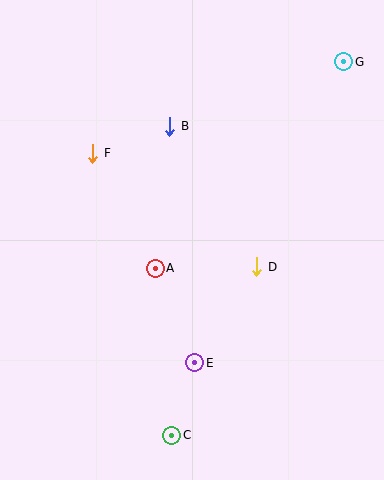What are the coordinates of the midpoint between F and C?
The midpoint between F and C is at (132, 294).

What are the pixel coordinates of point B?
Point B is at (170, 126).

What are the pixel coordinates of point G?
Point G is at (344, 62).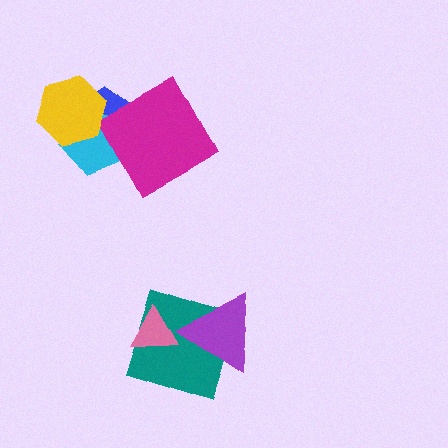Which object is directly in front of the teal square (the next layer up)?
The purple triangle is directly in front of the teal square.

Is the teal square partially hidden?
Yes, it is partially covered by another shape.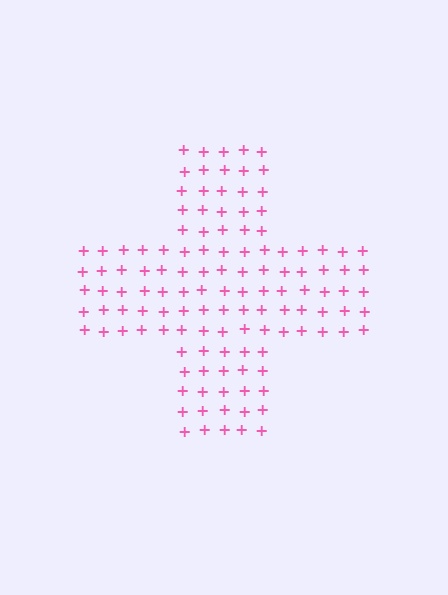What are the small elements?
The small elements are plus signs.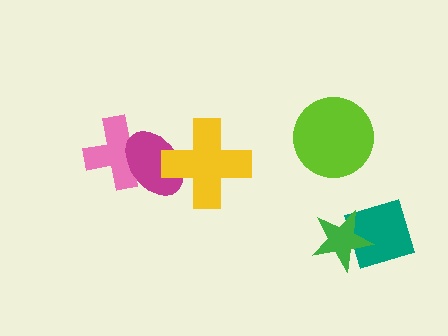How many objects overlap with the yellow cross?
1 object overlaps with the yellow cross.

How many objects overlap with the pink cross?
1 object overlaps with the pink cross.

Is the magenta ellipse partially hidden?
Yes, it is partially covered by another shape.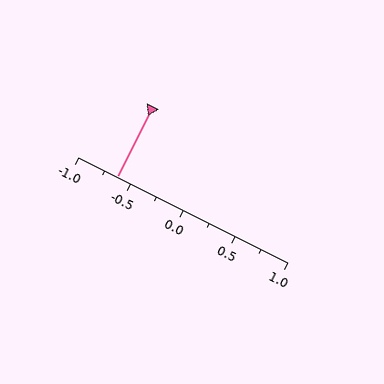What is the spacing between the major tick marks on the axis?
The major ticks are spaced 0.5 apart.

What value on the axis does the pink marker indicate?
The marker indicates approximately -0.62.